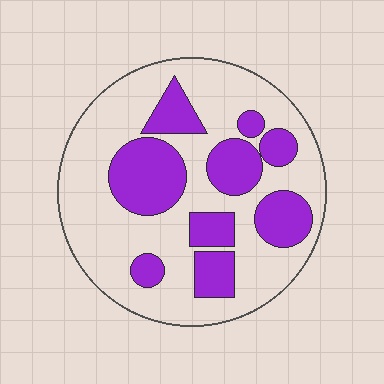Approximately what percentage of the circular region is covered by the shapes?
Approximately 30%.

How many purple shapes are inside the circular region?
9.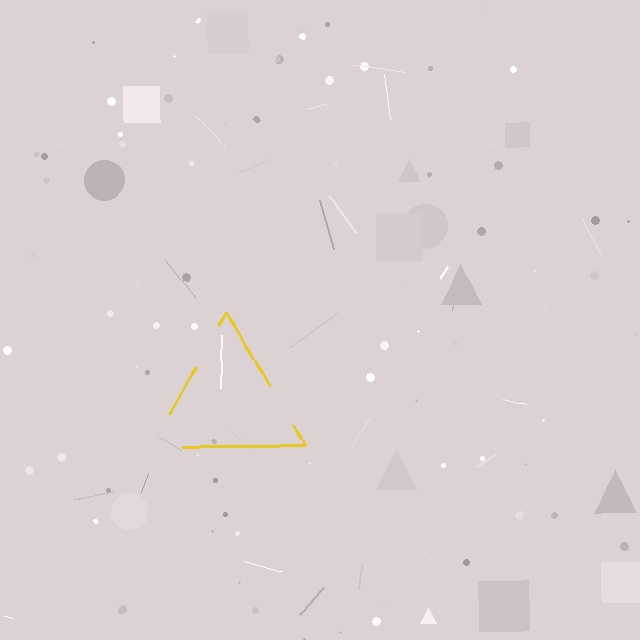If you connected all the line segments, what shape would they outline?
They would outline a triangle.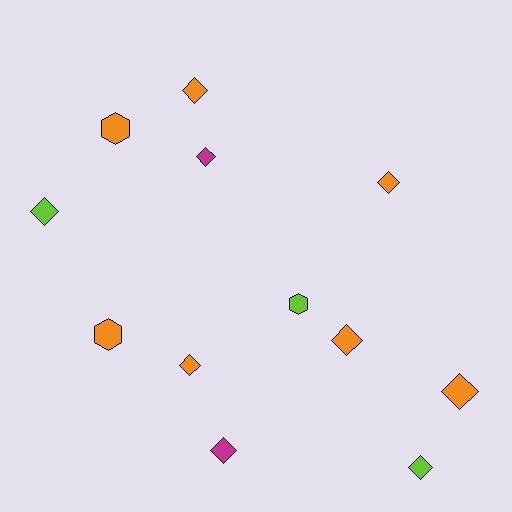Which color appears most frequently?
Orange, with 7 objects.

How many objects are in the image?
There are 12 objects.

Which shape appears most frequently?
Diamond, with 9 objects.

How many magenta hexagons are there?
There are no magenta hexagons.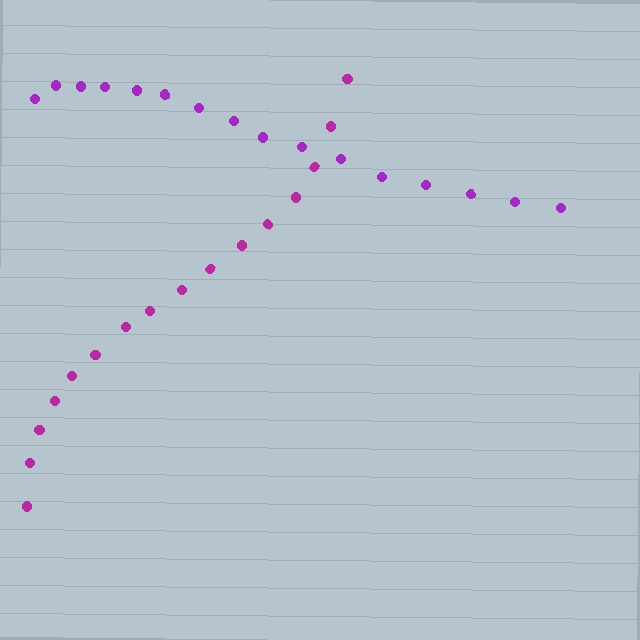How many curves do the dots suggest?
There are 2 distinct paths.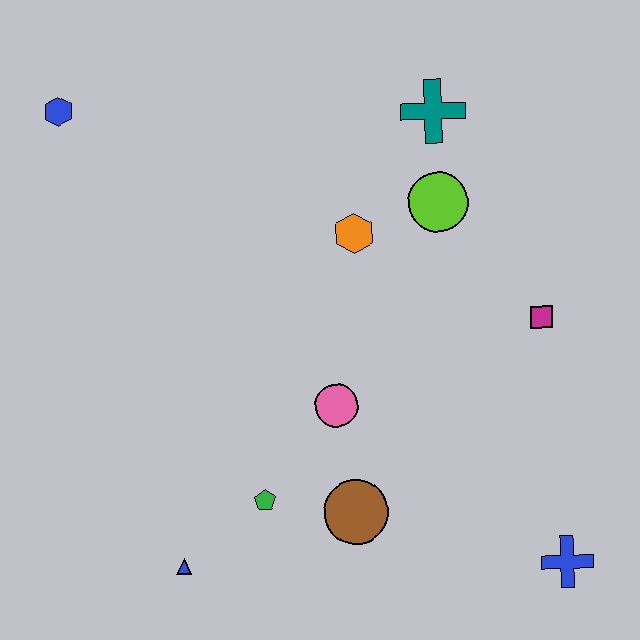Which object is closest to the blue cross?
The brown circle is closest to the blue cross.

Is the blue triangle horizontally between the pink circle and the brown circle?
No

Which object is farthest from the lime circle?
The blue triangle is farthest from the lime circle.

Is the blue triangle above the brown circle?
No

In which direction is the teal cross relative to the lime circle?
The teal cross is above the lime circle.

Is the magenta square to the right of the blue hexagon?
Yes